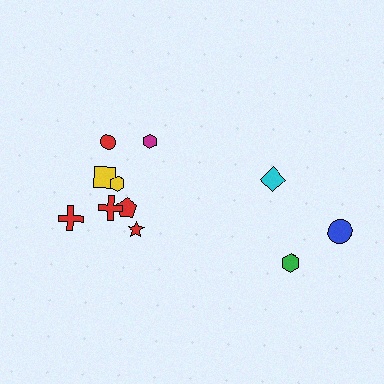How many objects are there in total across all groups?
There are 11 objects.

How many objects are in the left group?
There are 8 objects.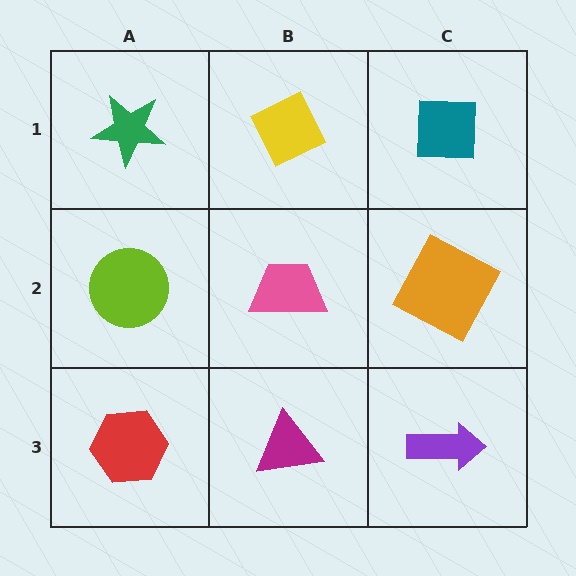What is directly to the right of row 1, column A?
A yellow diamond.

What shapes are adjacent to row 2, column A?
A green star (row 1, column A), a red hexagon (row 3, column A), a pink trapezoid (row 2, column B).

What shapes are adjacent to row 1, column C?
An orange square (row 2, column C), a yellow diamond (row 1, column B).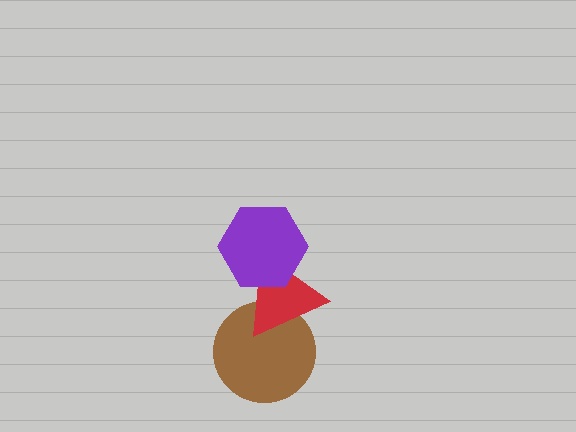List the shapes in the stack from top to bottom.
From top to bottom: the purple hexagon, the red triangle, the brown circle.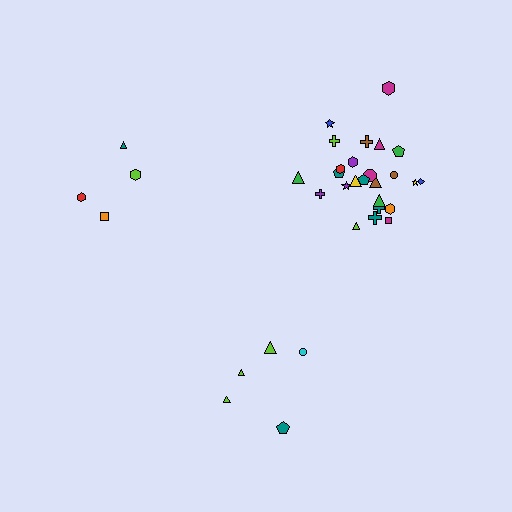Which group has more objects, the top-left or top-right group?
The top-right group.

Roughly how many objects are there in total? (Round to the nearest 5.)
Roughly 35 objects in total.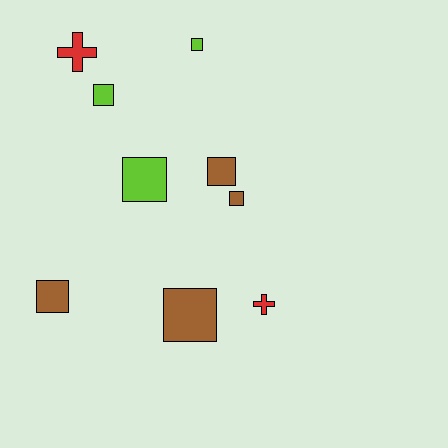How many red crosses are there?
There are 2 red crosses.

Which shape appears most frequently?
Square, with 7 objects.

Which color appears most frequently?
Brown, with 4 objects.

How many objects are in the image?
There are 9 objects.